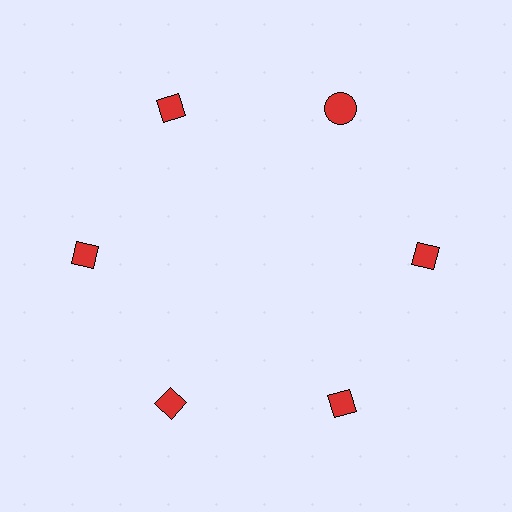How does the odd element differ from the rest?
It has a different shape: circle instead of diamond.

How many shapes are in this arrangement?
There are 6 shapes arranged in a ring pattern.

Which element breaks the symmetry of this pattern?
The red circle at roughly the 1 o'clock position breaks the symmetry. All other shapes are red diamonds.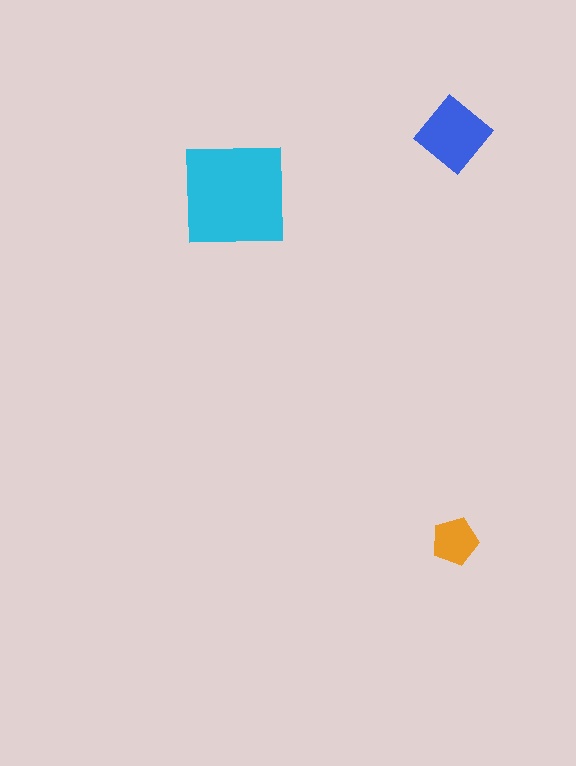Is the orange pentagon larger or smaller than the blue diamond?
Smaller.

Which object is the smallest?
The orange pentagon.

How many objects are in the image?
There are 3 objects in the image.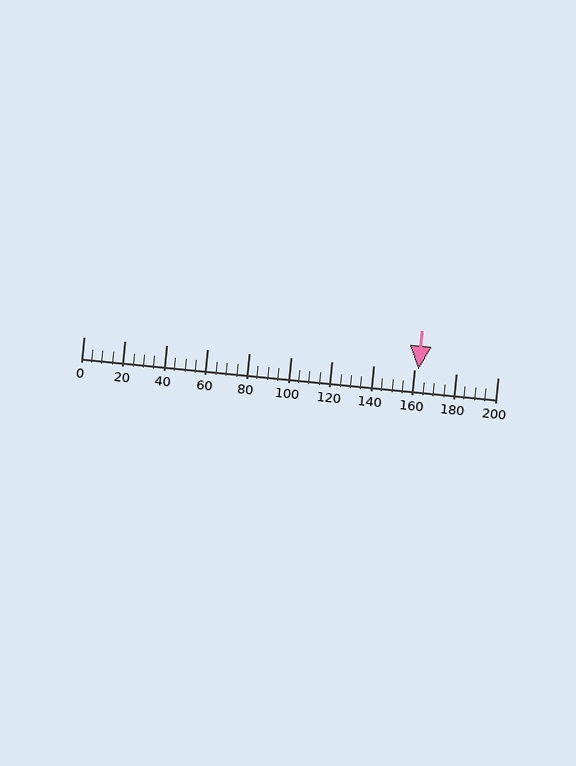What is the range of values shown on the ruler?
The ruler shows values from 0 to 200.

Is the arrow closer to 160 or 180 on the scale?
The arrow is closer to 160.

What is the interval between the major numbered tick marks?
The major tick marks are spaced 20 units apart.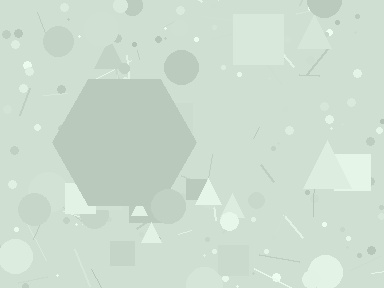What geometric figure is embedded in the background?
A hexagon is embedded in the background.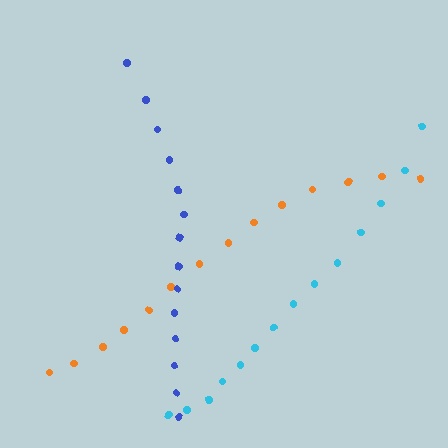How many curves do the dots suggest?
There are 3 distinct paths.